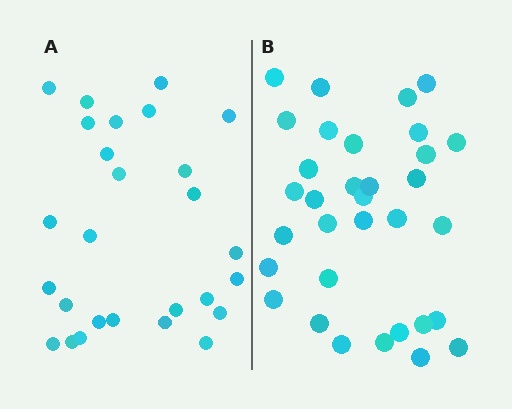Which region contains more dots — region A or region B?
Region B (the right region) has more dots.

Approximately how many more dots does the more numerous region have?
Region B has about 6 more dots than region A.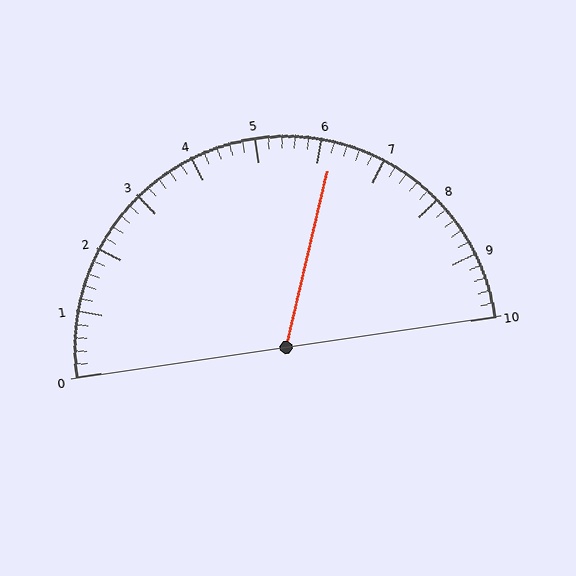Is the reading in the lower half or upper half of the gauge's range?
The reading is in the upper half of the range (0 to 10).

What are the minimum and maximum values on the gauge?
The gauge ranges from 0 to 10.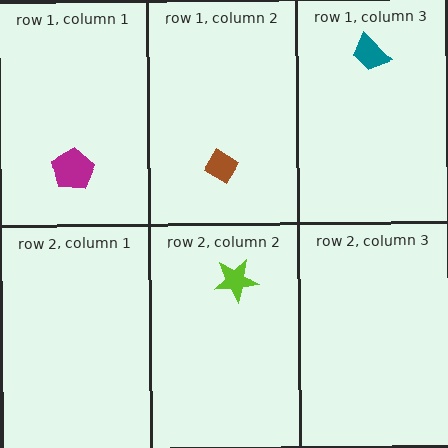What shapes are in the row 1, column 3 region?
The teal trapezoid.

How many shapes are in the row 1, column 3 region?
1.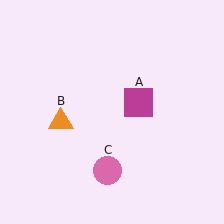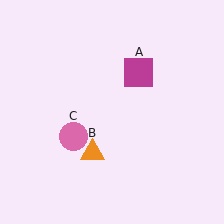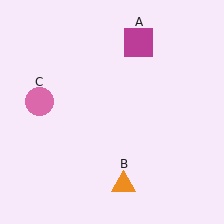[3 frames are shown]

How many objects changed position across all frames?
3 objects changed position: magenta square (object A), orange triangle (object B), pink circle (object C).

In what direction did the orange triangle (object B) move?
The orange triangle (object B) moved down and to the right.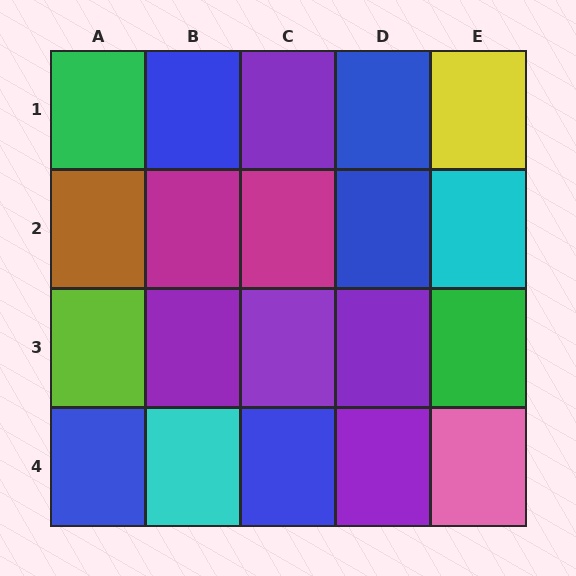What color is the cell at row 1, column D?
Blue.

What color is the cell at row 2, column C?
Magenta.